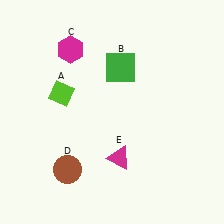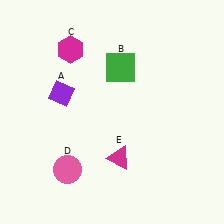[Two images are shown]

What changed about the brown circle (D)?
In Image 1, D is brown. In Image 2, it changed to pink.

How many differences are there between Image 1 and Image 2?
There are 2 differences between the two images.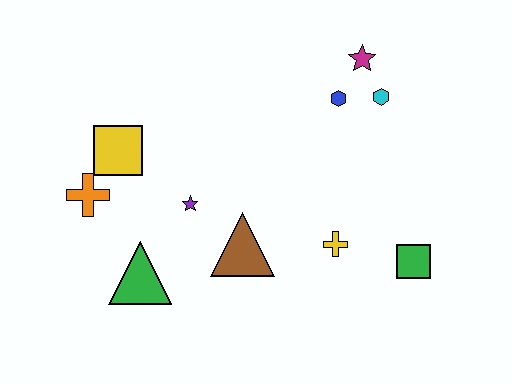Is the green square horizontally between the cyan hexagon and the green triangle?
No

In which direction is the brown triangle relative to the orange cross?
The brown triangle is to the right of the orange cross.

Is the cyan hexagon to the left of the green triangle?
No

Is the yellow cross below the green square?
No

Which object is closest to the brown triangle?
The purple star is closest to the brown triangle.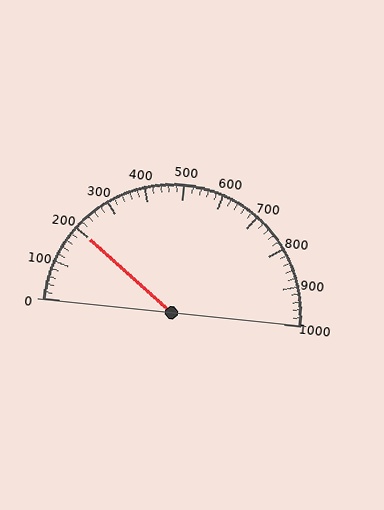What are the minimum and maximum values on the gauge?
The gauge ranges from 0 to 1000.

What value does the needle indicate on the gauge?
The needle indicates approximately 200.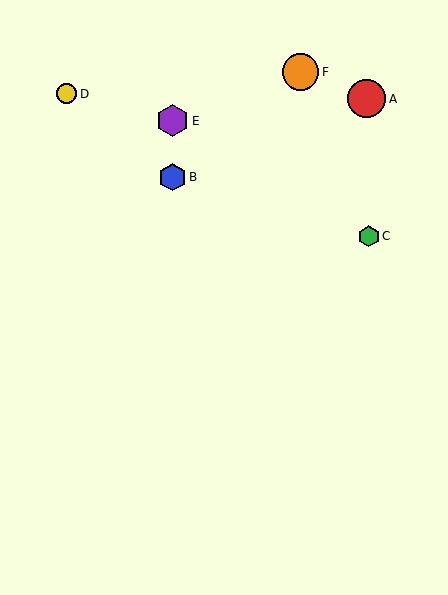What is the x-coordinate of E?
Object E is at x≈172.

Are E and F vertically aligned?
No, E is at x≈172 and F is at x≈301.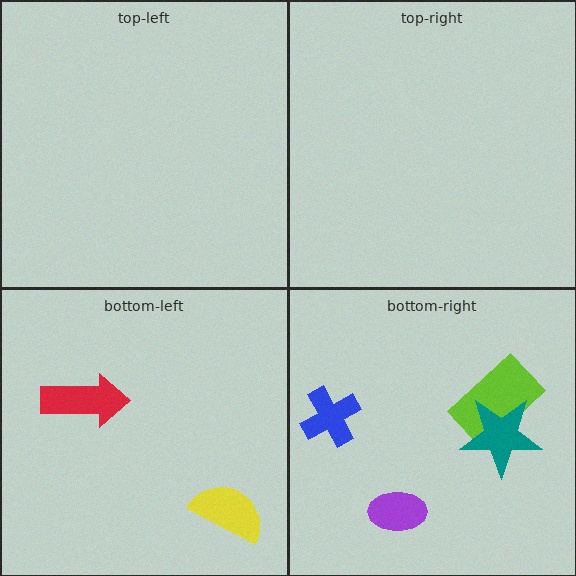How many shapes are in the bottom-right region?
4.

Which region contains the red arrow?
The bottom-left region.